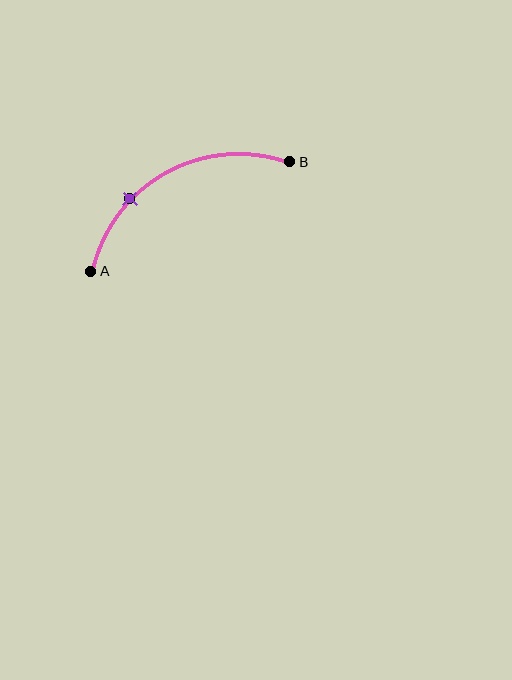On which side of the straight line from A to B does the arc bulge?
The arc bulges above the straight line connecting A and B.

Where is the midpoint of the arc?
The arc midpoint is the point on the curve farthest from the straight line joining A and B. It sits above that line.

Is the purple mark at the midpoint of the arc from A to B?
No. The purple mark lies on the arc but is closer to endpoint A. The arc midpoint would be at the point on the curve equidistant along the arc from both A and B.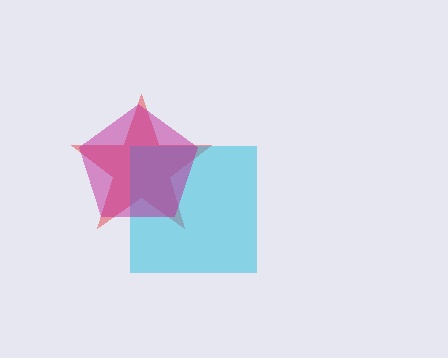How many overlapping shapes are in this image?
There are 3 overlapping shapes in the image.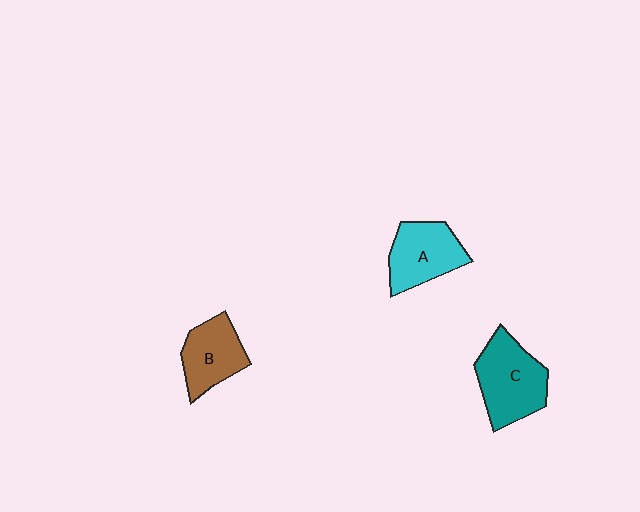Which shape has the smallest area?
Shape B (brown).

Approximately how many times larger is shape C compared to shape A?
Approximately 1.2 times.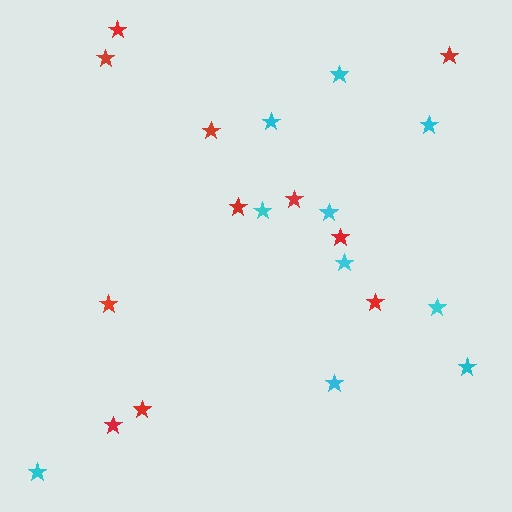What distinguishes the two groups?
There are 2 groups: one group of cyan stars (10) and one group of red stars (11).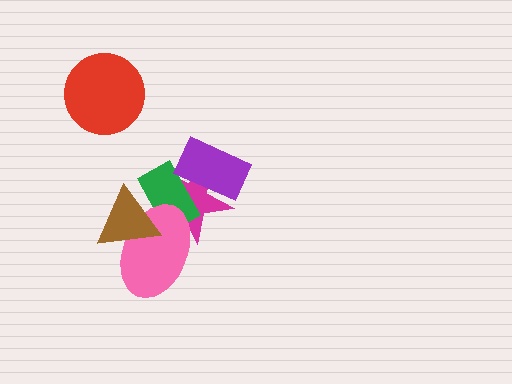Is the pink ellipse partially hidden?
Yes, it is partially covered by another shape.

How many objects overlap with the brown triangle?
3 objects overlap with the brown triangle.